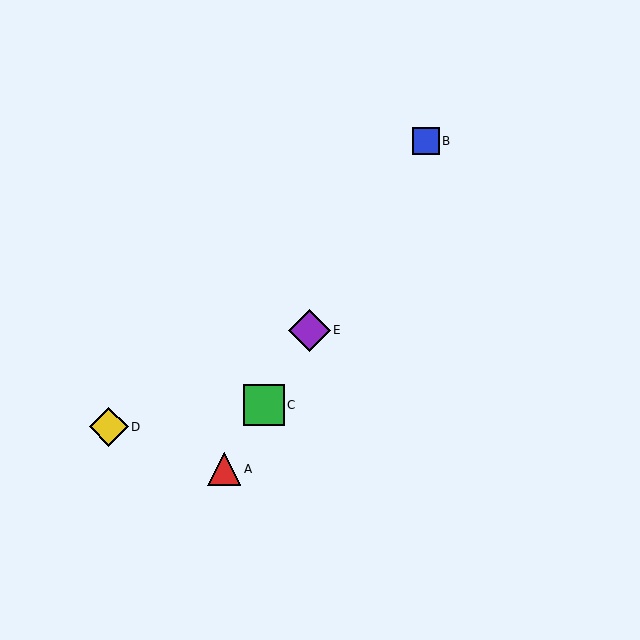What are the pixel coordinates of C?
Object C is at (264, 405).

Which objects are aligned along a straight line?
Objects A, B, C, E are aligned along a straight line.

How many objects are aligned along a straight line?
4 objects (A, B, C, E) are aligned along a straight line.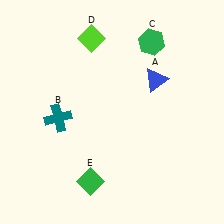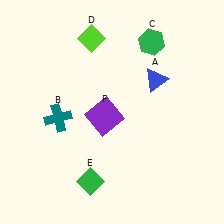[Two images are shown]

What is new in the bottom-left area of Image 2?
A purple square (F) was added in the bottom-left area of Image 2.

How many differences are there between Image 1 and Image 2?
There is 1 difference between the two images.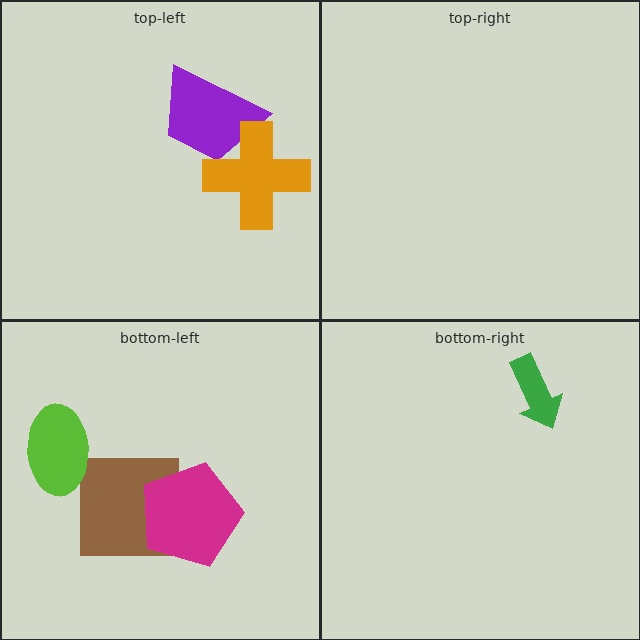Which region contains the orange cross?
The top-left region.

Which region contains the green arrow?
The bottom-right region.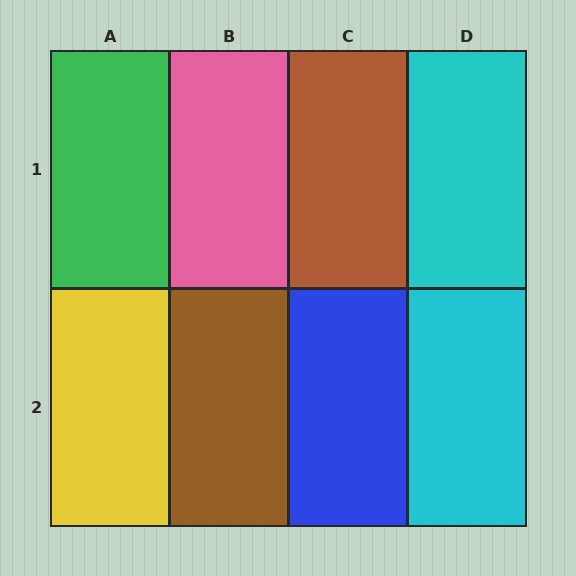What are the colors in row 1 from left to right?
Green, pink, brown, cyan.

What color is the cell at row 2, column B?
Brown.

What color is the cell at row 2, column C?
Blue.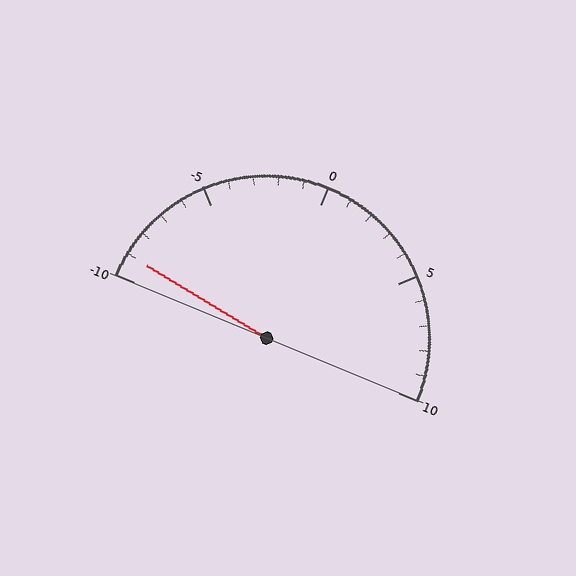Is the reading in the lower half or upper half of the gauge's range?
The reading is in the lower half of the range (-10 to 10).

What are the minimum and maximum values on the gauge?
The gauge ranges from -10 to 10.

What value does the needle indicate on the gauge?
The needle indicates approximately -9.